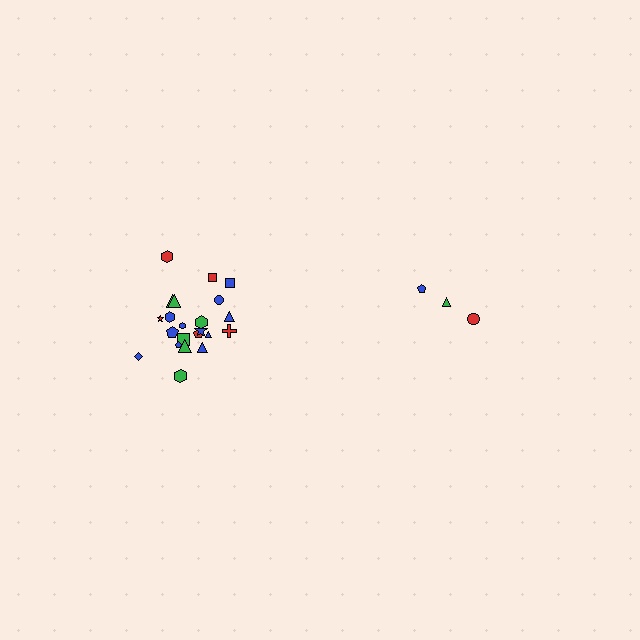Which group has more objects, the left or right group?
The left group.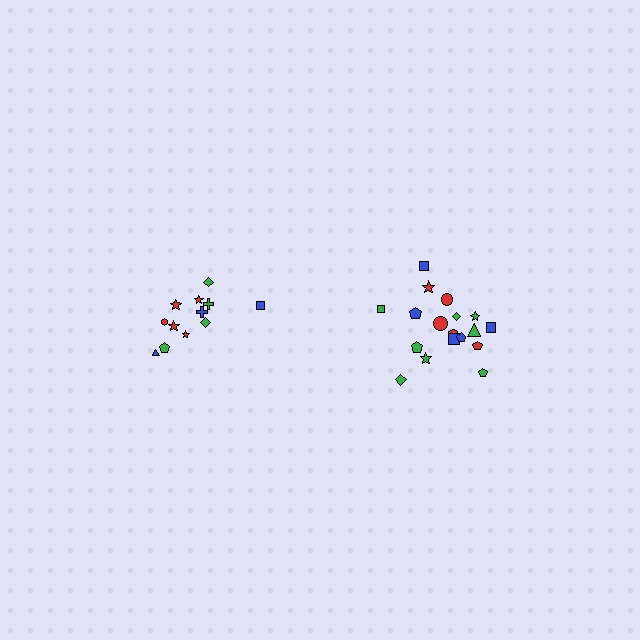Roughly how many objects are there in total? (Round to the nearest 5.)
Roughly 30 objects in total.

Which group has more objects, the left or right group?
The right group.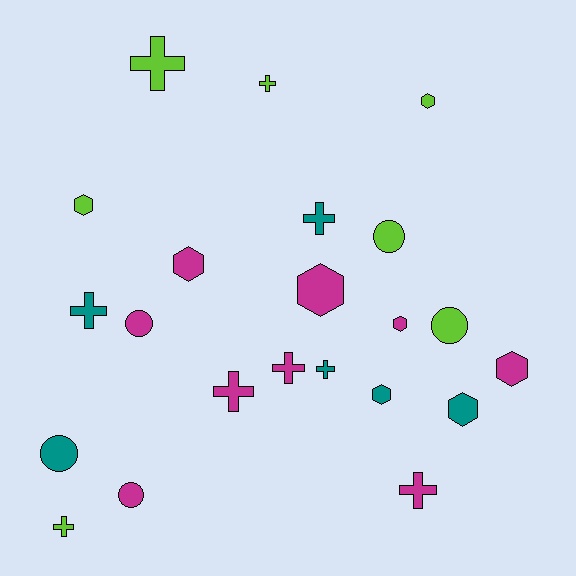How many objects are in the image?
There are 22 objects.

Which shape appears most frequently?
Cross, with 9 objects.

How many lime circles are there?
There are 2 lime circles.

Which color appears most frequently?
Magenta, with 9 objects.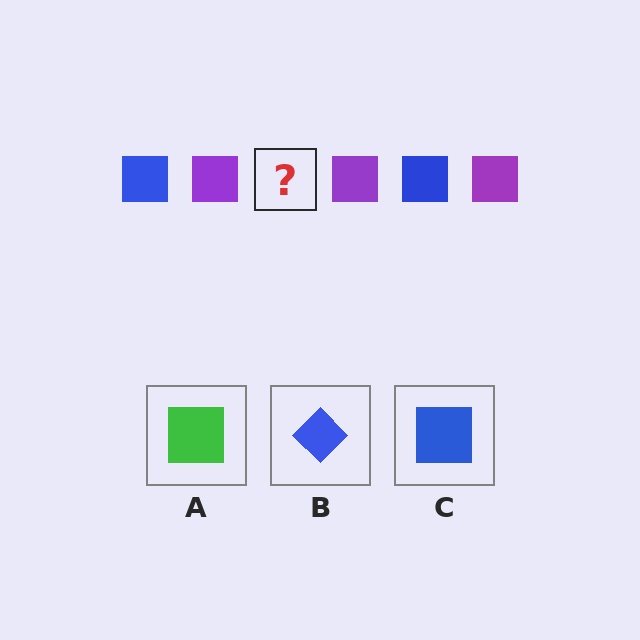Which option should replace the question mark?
Option C.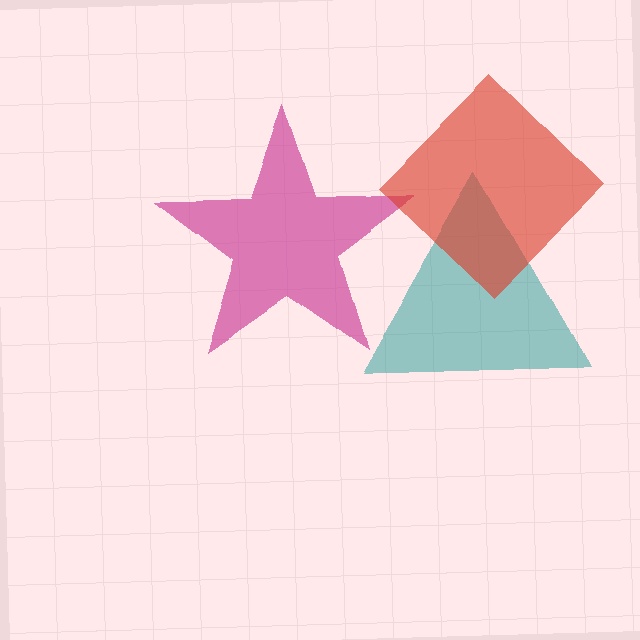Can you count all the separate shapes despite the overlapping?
Yes, there are 3 separate shapes.